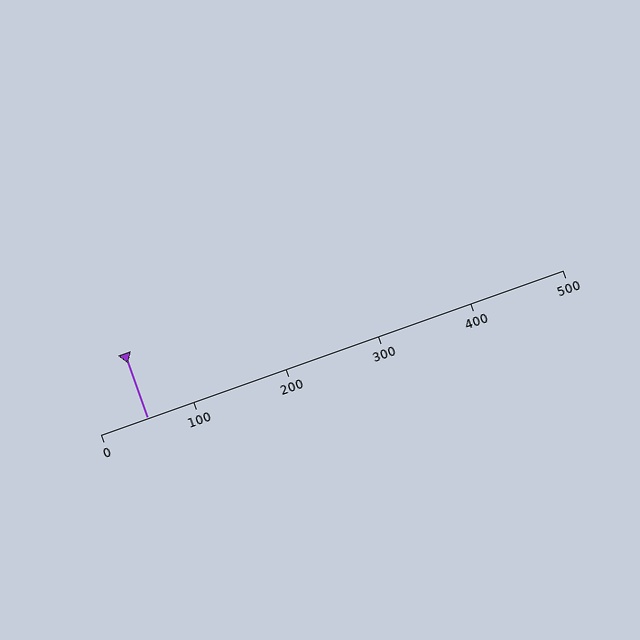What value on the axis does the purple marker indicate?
The marker indicates approximately 50.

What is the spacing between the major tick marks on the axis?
The major ticks are spaced 100 apart.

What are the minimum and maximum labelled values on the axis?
The axis runs from 0 to 500.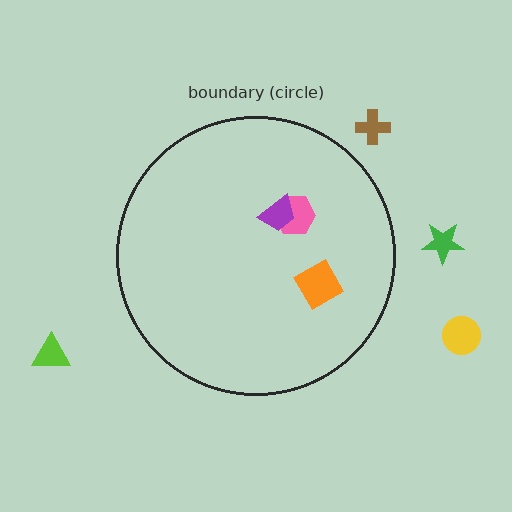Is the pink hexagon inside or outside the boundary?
Inside.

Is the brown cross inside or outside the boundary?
Outside.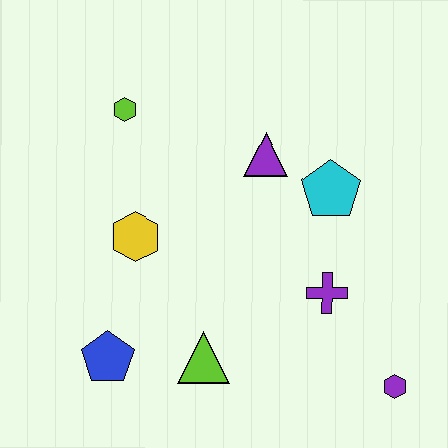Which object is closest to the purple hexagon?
The purple cross is closest to the purple hexagon.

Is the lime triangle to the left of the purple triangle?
Yes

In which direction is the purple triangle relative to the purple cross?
The purple triangle is above the purple cross.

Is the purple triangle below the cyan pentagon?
No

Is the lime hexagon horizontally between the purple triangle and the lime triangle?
No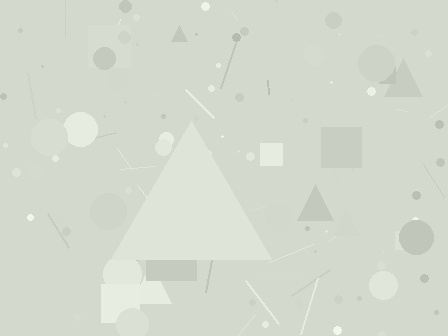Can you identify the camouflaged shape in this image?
The camouflaged shape is a triangle.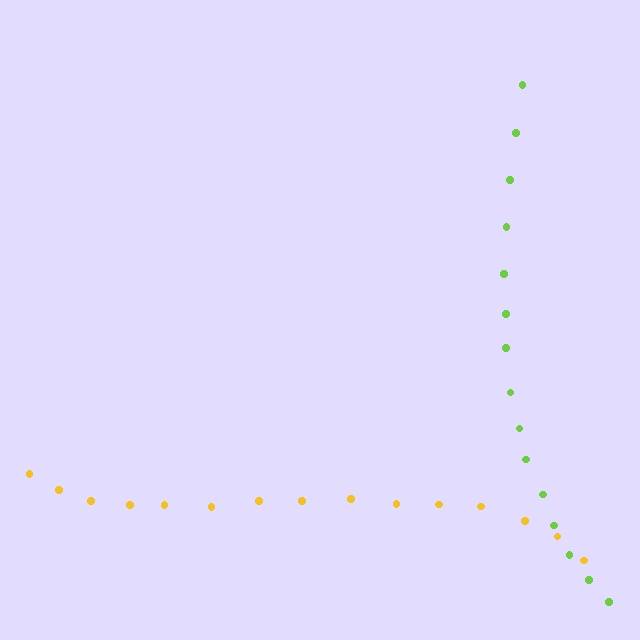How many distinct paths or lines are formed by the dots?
There are 2 distinct paths.